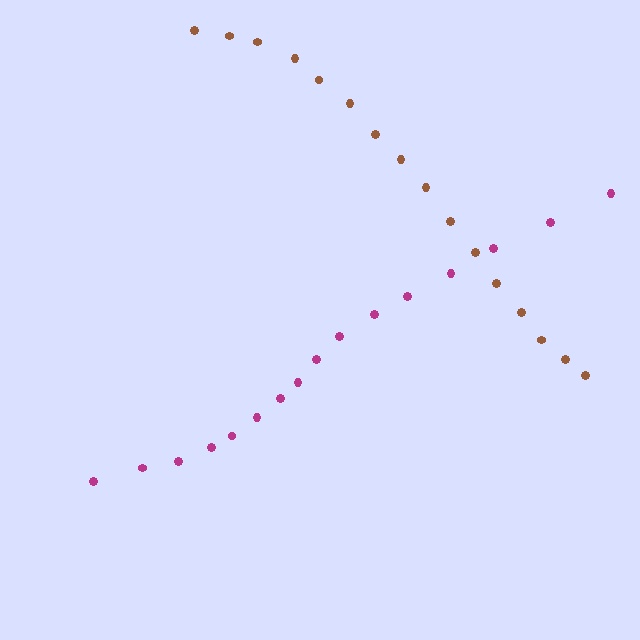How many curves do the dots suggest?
There are 2 distinct paths.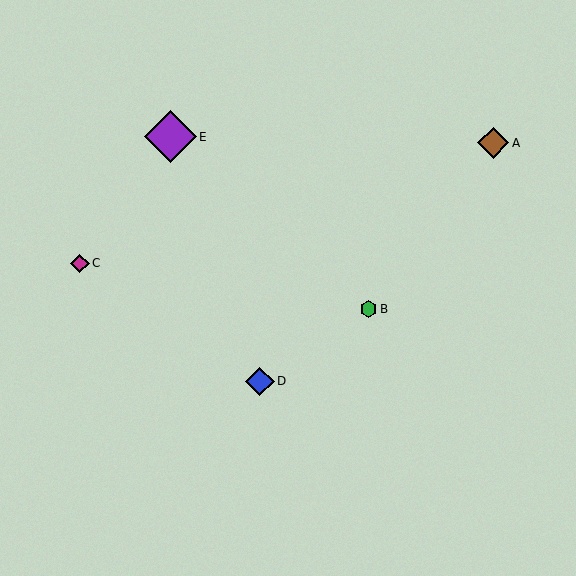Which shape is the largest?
The purple diamond (labeled E) is the largest.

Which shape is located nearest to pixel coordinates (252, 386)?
The blue diamond (labeled D) at (260, 381) is nearest to that location.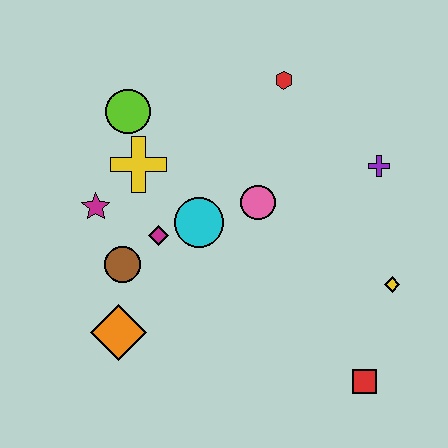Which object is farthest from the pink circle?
The red square is farthest from the pink circle.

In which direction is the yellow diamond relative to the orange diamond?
The yellow diamond is to the right of the orange diamond.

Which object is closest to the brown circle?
The magenta diamond is closest to the brown circle.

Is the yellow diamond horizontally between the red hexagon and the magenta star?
No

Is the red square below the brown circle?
Yes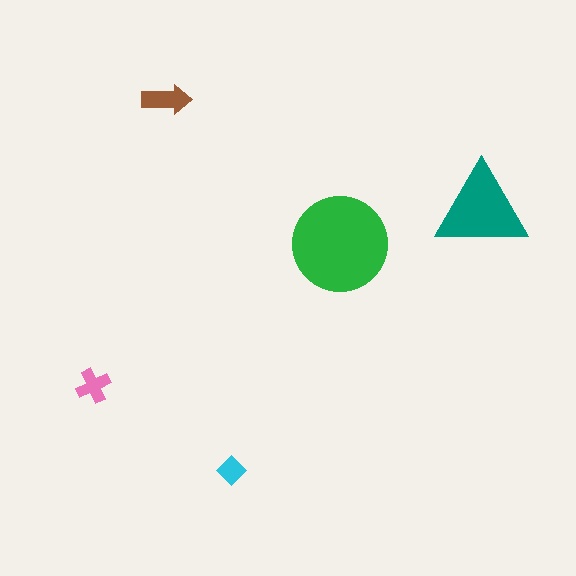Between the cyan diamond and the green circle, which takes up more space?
The green circle.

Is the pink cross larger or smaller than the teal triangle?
Smaller.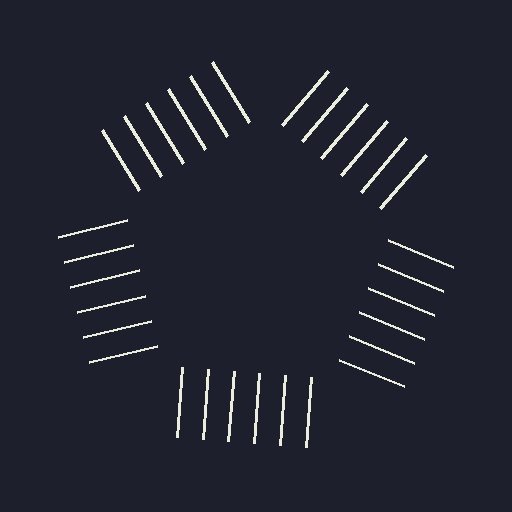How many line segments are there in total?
30 — 6 along each of the 5 edges.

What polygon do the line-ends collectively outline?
An illusory pentagon — the line segments terminate on its edges but no continuous stroke is drawn.